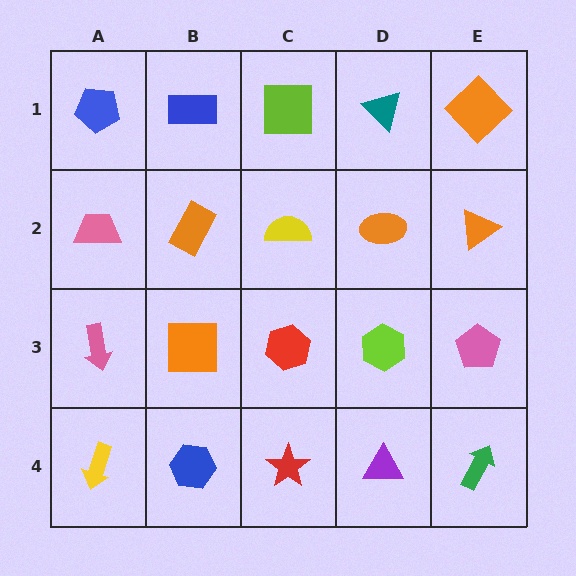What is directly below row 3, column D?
A purple triangle.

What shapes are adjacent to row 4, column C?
A red hexagon (row 3, column C), a blue hexagon (row 4, column B), a purple triangle (row 4, column D).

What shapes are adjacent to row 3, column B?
An orange rectangle (row 2, column B), a blue hexagon (row 4, column B), a pink arrow (row 3, column A), a red hexagon (row 3, column C).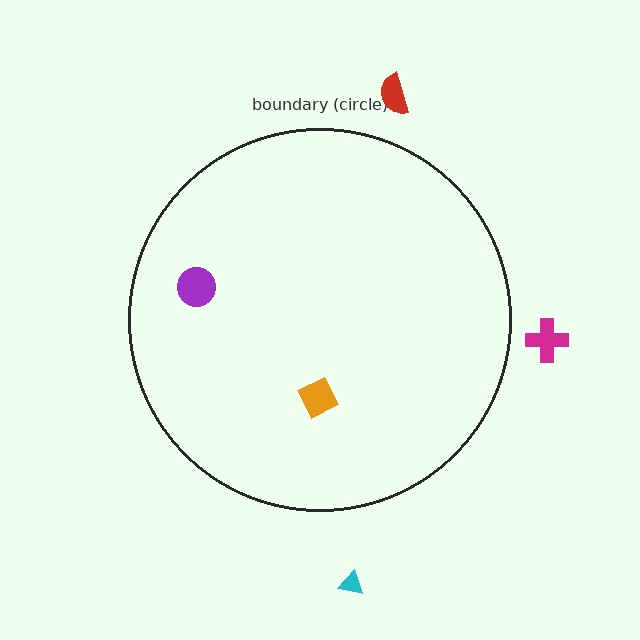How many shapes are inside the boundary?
2 inside, 3 outside.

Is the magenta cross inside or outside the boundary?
Outside.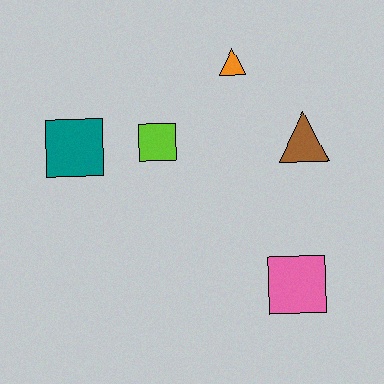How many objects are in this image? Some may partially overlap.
There are 5 objects.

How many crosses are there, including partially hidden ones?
There are no crosses.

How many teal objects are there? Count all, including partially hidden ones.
There is 1 teal object.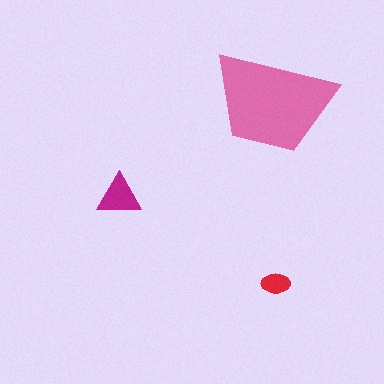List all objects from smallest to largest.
The red ellipse, the magenta triangle, the pink trapezoid.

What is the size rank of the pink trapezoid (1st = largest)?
1st.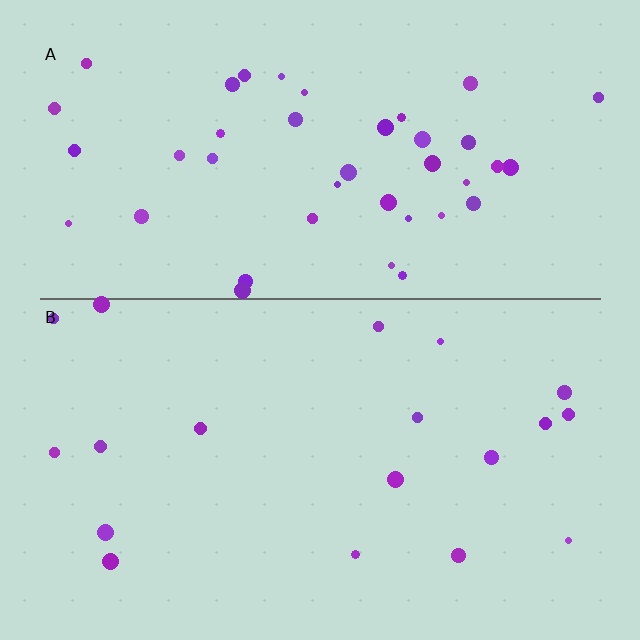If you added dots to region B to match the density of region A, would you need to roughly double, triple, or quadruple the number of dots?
Approximately double.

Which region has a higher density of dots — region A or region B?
A (the top).